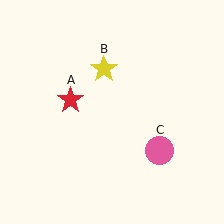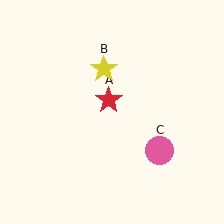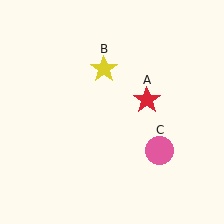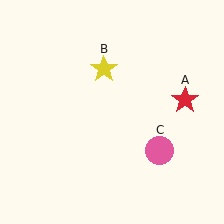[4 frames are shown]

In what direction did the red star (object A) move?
The red star (object A) moved right.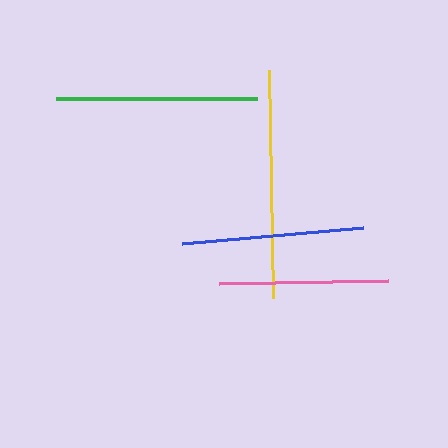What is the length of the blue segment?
The blue segment is approximately 182 pixels long.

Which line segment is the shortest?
The pink line is the shortest at approximately 169 pixels.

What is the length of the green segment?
The green segment is approximately 201 pixels long.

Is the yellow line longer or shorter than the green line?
The yellow line is longer than the green line.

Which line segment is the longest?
The yellow line is the longest at approximately 229 pixels.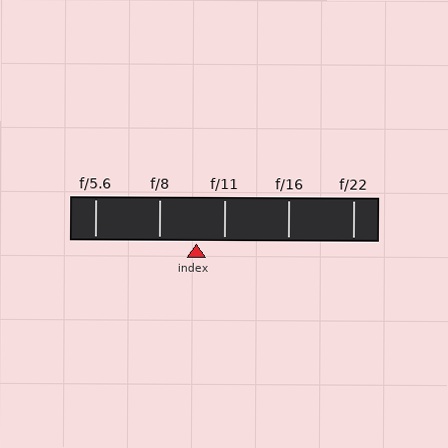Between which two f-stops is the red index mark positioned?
The index mark is between f/8 and f/11.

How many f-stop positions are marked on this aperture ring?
There are 5 f-stop positions marked.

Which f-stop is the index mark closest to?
The index mark is closest to f/11.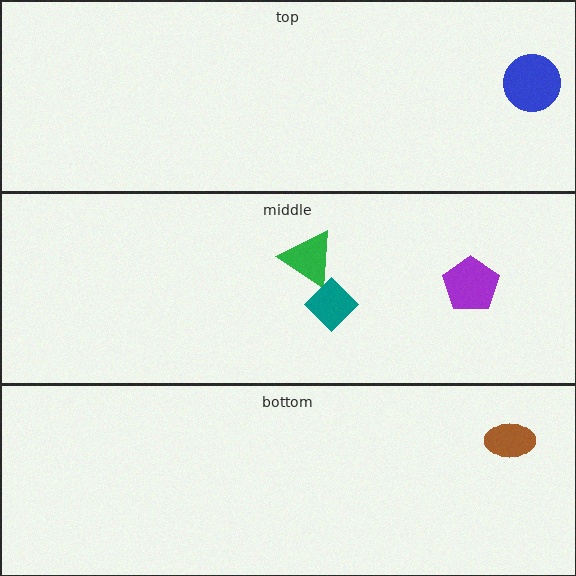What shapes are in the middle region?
The green triangle, the teal diamond, the purple pentagon.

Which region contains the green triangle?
The middle region.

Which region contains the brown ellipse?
The bottom region.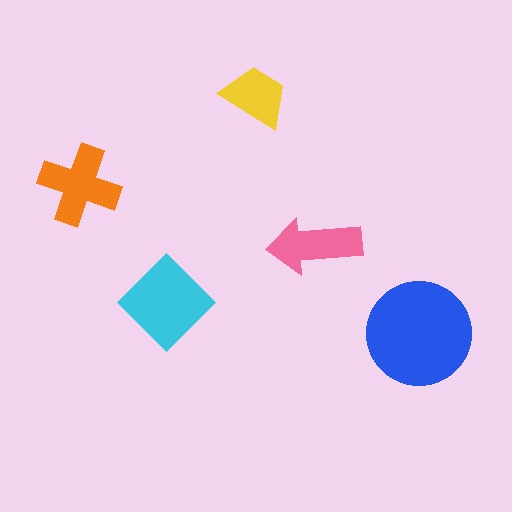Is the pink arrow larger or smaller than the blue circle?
Smaller.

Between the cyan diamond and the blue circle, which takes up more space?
The blue circle.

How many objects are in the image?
There are 5 objects in the image.